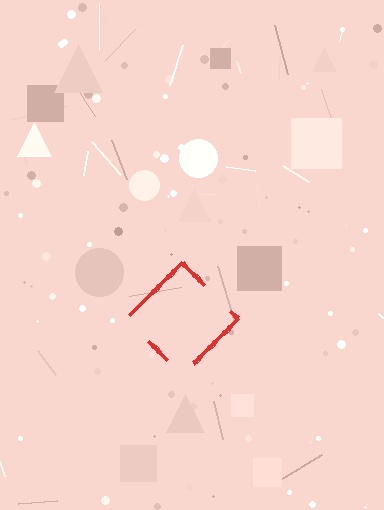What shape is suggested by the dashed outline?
The dashed outline suggests a diamond.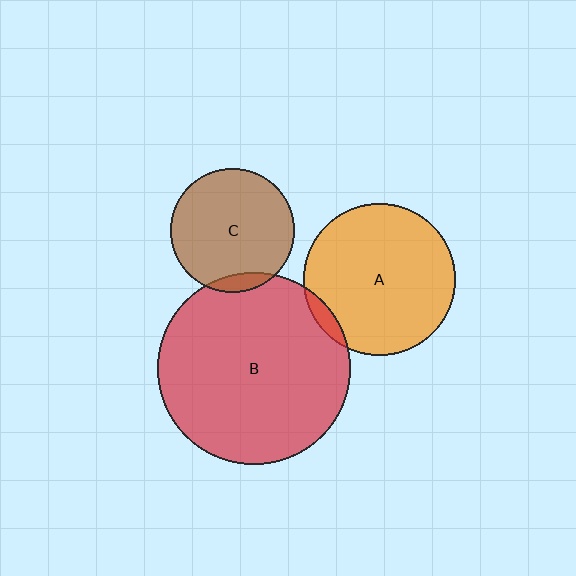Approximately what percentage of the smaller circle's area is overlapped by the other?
Approximately 5%.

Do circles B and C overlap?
Yes.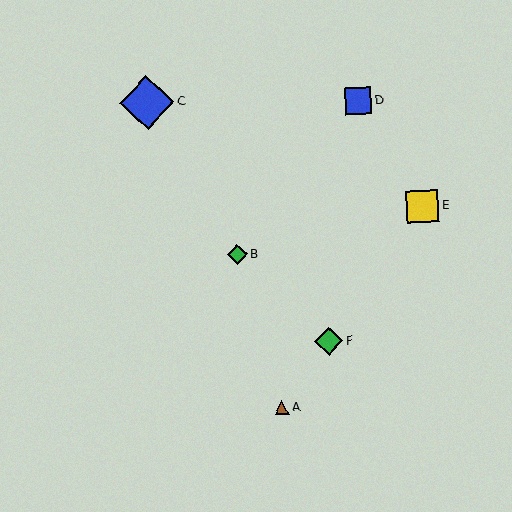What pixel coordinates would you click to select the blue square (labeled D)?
Click at (358, 101) to select the blue square D.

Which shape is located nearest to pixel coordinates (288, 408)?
The brown triangle (labeled A) at (282, 408) is nearest to that location.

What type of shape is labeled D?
Shape D is a blue square.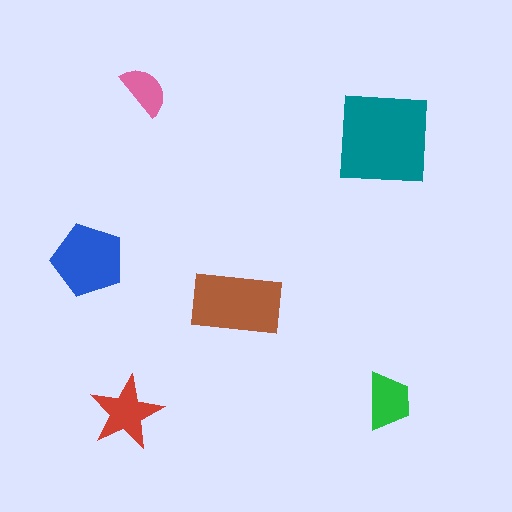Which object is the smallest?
The pink semicircle.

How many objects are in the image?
There are 6 objects in the image.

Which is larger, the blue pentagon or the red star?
The blue pentagon.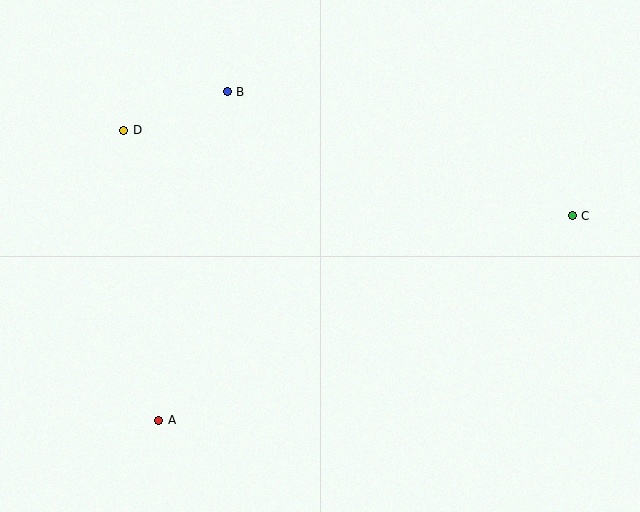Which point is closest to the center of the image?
Point B at (227, 92) is closest to the center.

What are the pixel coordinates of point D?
Point D is at (124, 130).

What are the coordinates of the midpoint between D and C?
The midpoint between D and C is at (348, 173).